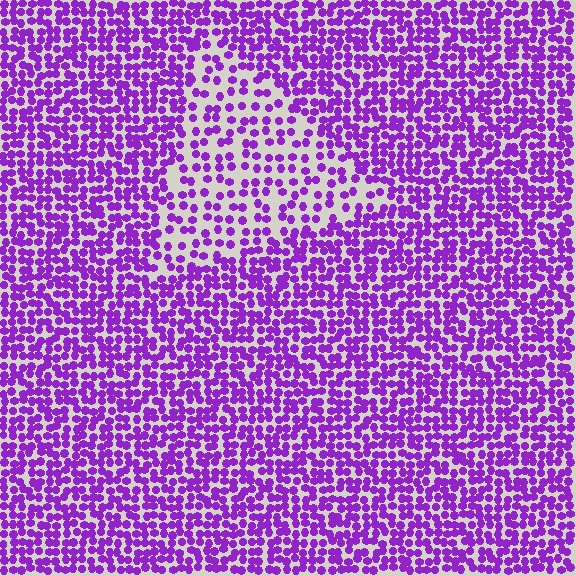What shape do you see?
I see a triangle.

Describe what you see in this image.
The image contains small purple elements arranged at two different densities. A triangle-shaped region is visible where the elements are less densely packed than the surrounding area.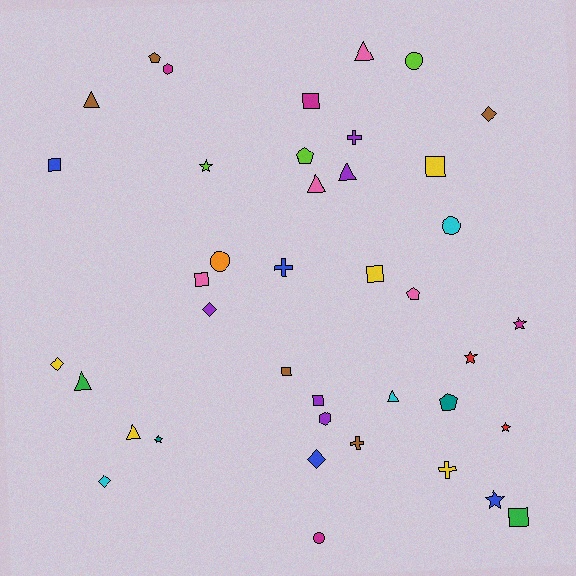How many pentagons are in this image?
There are 4 pentagons.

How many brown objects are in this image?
There are 5 brown objects.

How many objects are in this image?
There are 40 objects.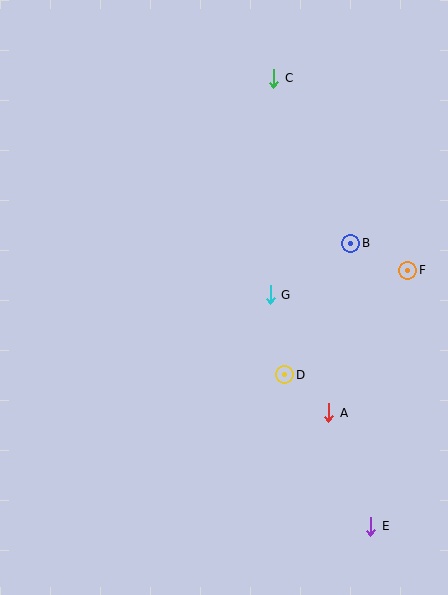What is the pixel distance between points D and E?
The distance between D and E is 174 pixels.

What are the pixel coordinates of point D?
Point D is at (285, 375).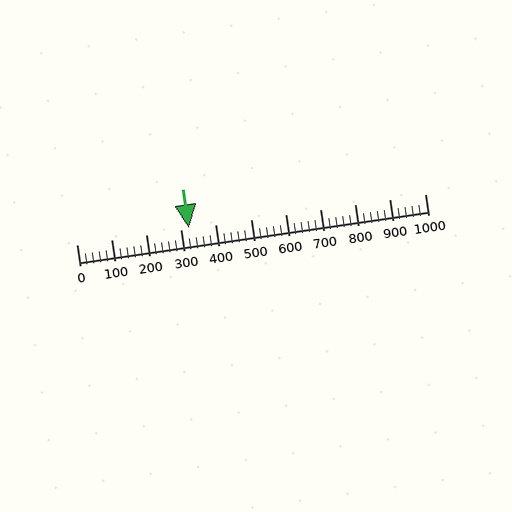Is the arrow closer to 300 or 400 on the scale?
The arrow is closer to 300.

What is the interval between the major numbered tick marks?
The major tick marks are spaced 100 units apart.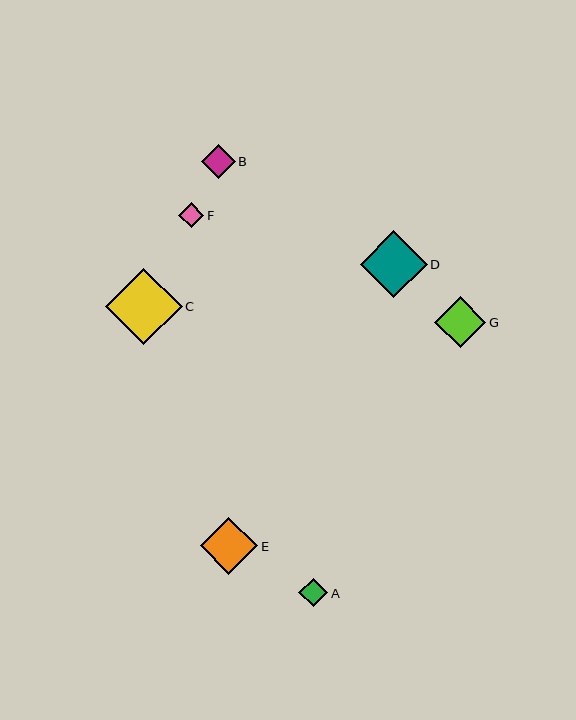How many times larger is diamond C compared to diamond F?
Diamond C is approximately 3.0 times the size of diamond F.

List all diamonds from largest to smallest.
From largest to smallest: C, D, E, G, B, A, F.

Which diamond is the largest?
Diamond C is the largest with a size of approximately 76 pixels.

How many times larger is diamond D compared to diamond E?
Diamond D is approximately 1.2 times the size of diamond E.